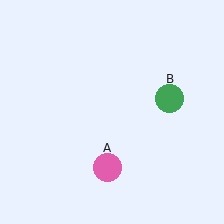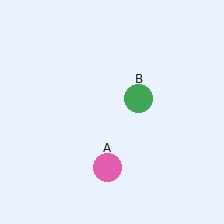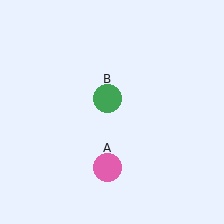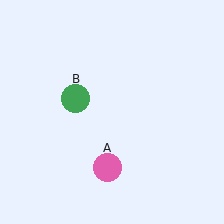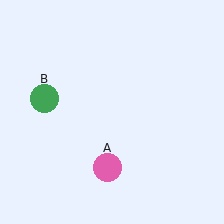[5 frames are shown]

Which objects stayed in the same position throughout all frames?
Pink circle (object A) remained stationary.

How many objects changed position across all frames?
1 object changed position: green circle (object B).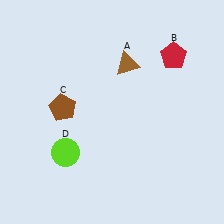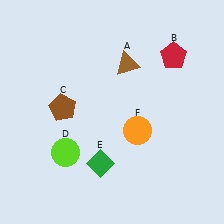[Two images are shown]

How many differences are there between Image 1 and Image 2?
There are 2 differences between the two images.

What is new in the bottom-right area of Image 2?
An orange circle (F) was added in the bottom-right area of Image 2.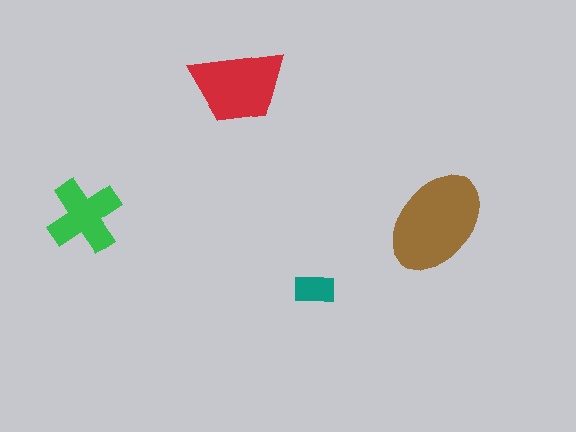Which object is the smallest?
The teal rectangle.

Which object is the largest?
The brown ellipse.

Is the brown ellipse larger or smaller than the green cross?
Larger.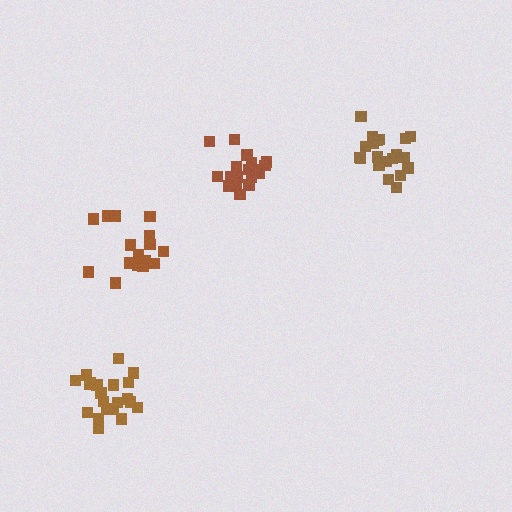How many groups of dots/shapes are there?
There are 4 groups.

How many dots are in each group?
Group 1: 21 dots, Group 2: 17 dots, Group 3: 21 dots, Group 4: 21 dots (80 total).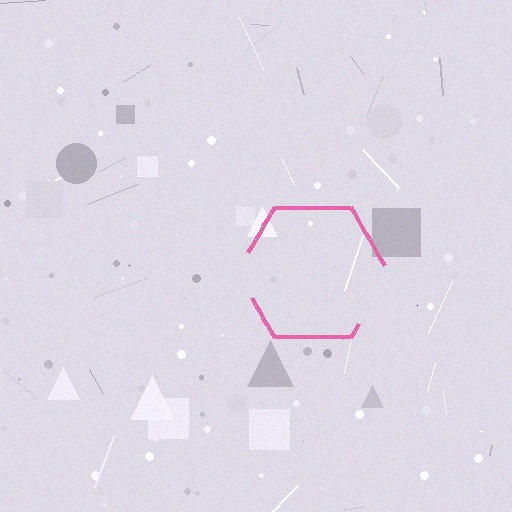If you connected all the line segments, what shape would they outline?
They would outline a hexagon.